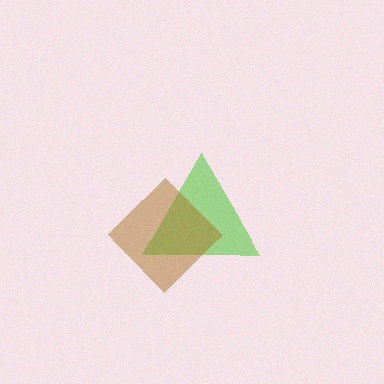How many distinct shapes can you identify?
There are 2 distinct shapes: a lime triangle, a brown diamond.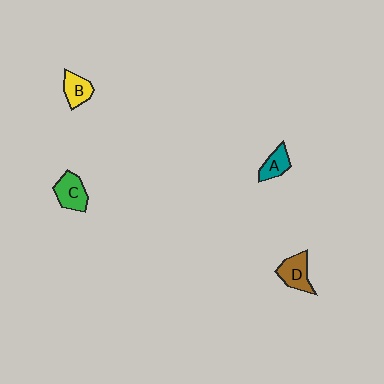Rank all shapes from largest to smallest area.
From largest to smallest: C (green), D (brown), B (yellow), A (teal).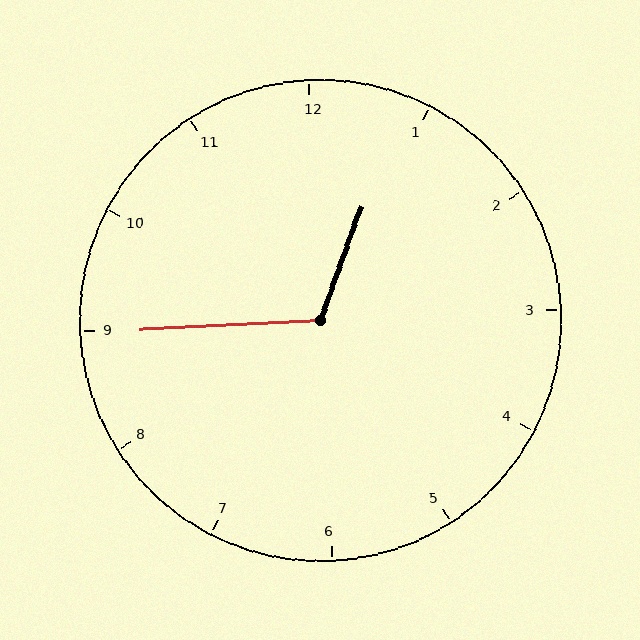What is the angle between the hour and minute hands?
Approximately 112 degrees.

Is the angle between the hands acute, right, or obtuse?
It is obtuse.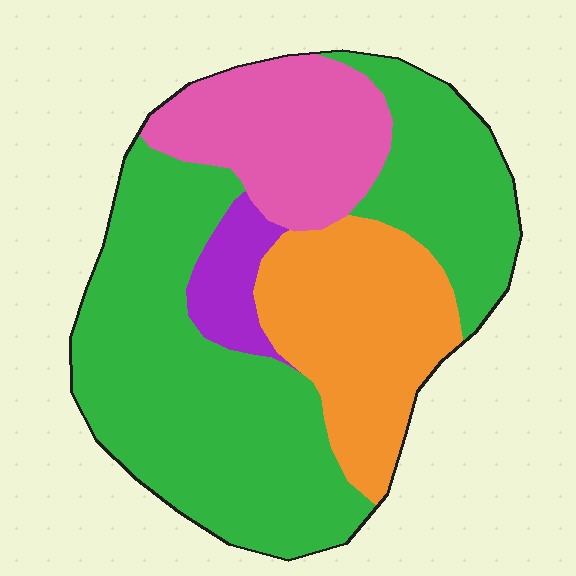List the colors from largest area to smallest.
From largest to smallest: green, orange, pink, purple.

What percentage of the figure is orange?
Orange takes up about one fifth (1/5) of the figure.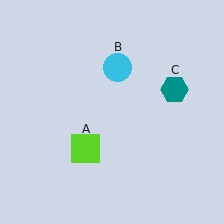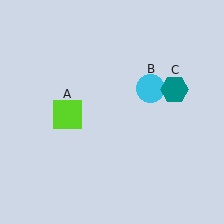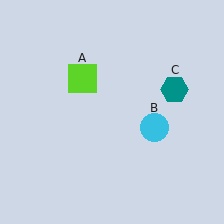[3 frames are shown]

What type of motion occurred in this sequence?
The lime square (object A), cyan circle (object B) rotated clockwise around the center of the scene.